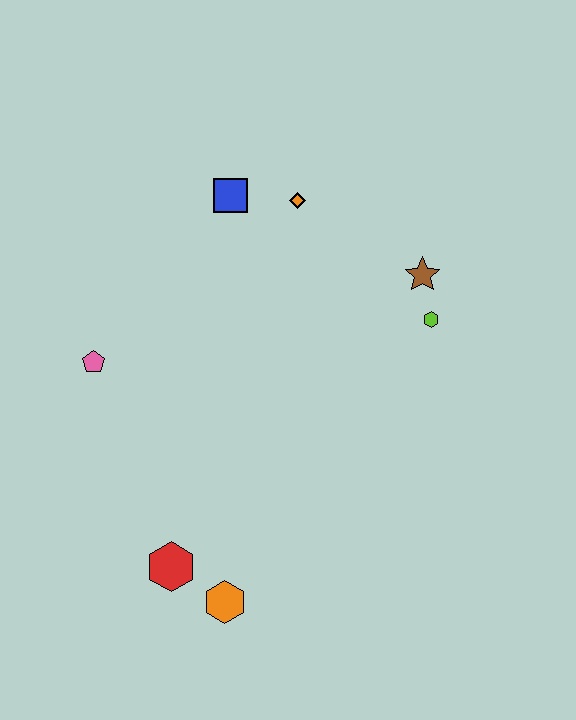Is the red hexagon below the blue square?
Yes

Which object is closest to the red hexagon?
The orange hexagon is closest to the red hexagon.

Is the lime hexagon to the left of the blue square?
No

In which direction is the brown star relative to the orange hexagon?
The brown star is above the orange hexagon.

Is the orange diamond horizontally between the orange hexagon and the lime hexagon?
Yes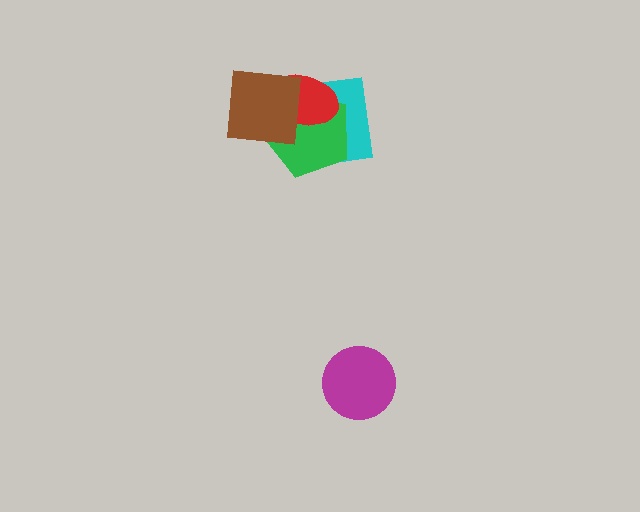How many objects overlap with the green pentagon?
3 objects overlap with the green pentagon.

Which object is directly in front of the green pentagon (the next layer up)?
The red ellipse is directly in front of the green pentagon.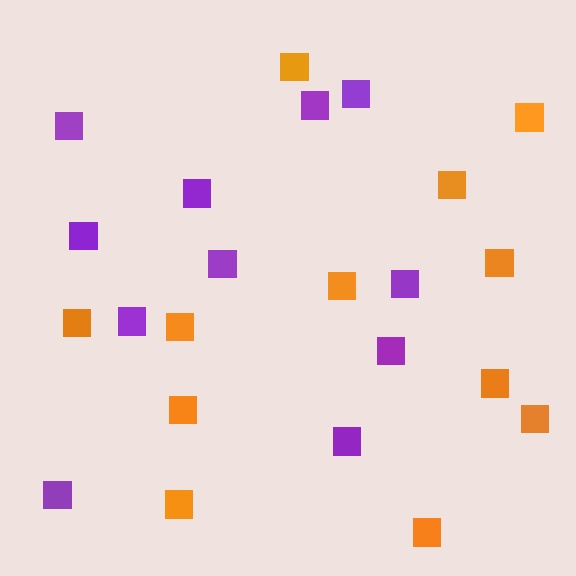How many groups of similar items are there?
There are 2 groups: one group of orange squares (12) and one group of purple squares (11).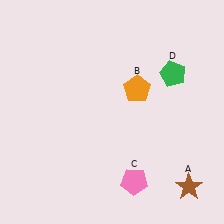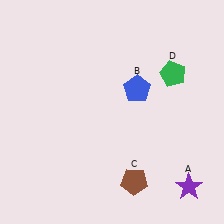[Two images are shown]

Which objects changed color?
A changed from brown to purple. B changed from orange to blue. C changed from pink to brown.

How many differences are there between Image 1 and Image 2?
There are 3 differences between the two images.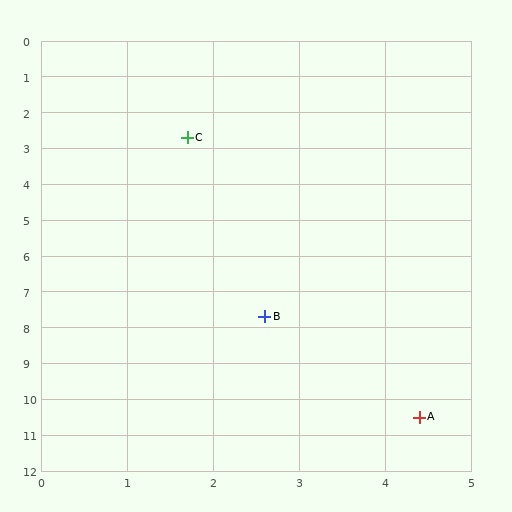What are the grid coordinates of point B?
Point B is at approximately (2.6, 7.7).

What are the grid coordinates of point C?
Point C is at approximately (1.7, 2.7).